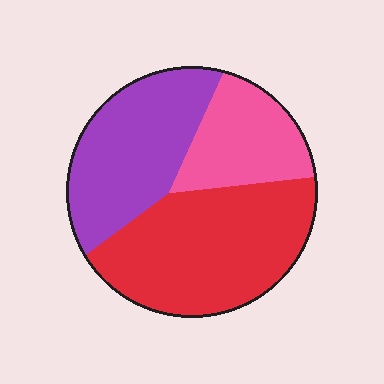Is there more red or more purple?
Red.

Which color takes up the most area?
Red, at roughly 45%.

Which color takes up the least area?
Pink, at roughly 20%.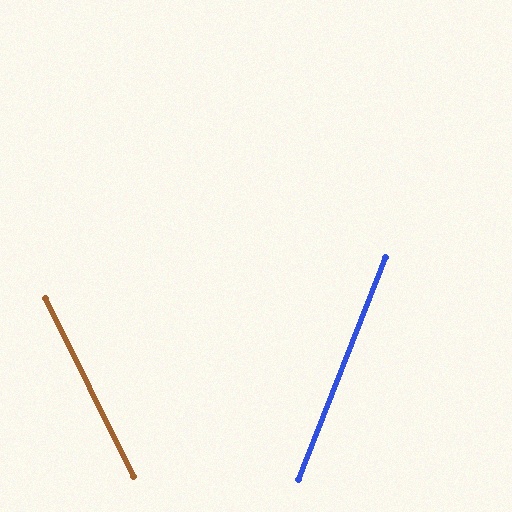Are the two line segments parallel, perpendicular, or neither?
Neither parallel nor perpendicular — they differ by about 48°.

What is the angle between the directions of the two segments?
Approximately 48 degrees.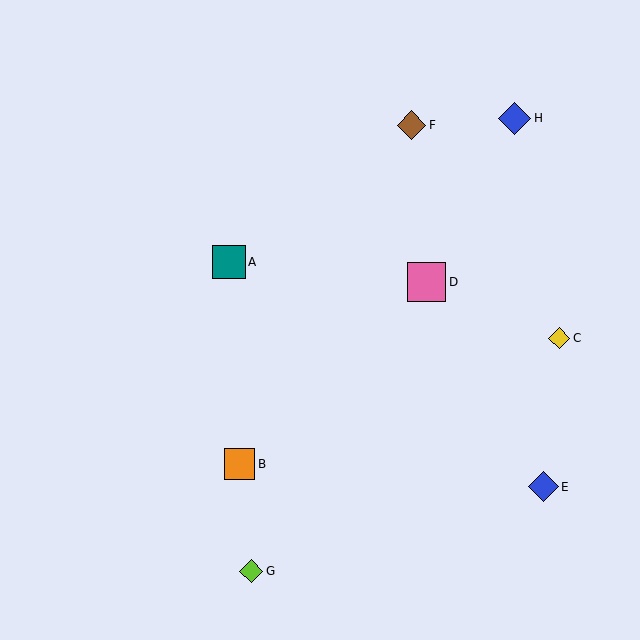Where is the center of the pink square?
The center of the pink square is at (426, 282).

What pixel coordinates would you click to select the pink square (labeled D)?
Click at (426, 282) to select the pink square D.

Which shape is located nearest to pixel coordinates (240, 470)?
The orange square (labeled B) at (240, 464) is nearest to that location.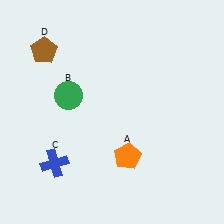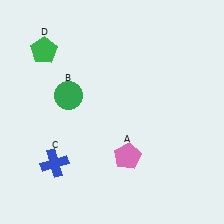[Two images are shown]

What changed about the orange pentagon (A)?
In Image 1, A is orange. In Image 2, it changed to pink.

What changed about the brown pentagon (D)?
In Image 1, D is brown. In Image 2, it changed to green.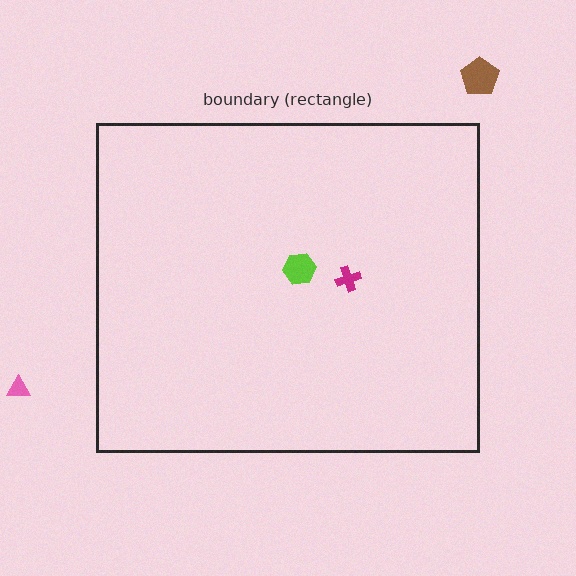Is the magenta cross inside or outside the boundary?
Inside.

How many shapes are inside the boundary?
2 inside, 2 outside.